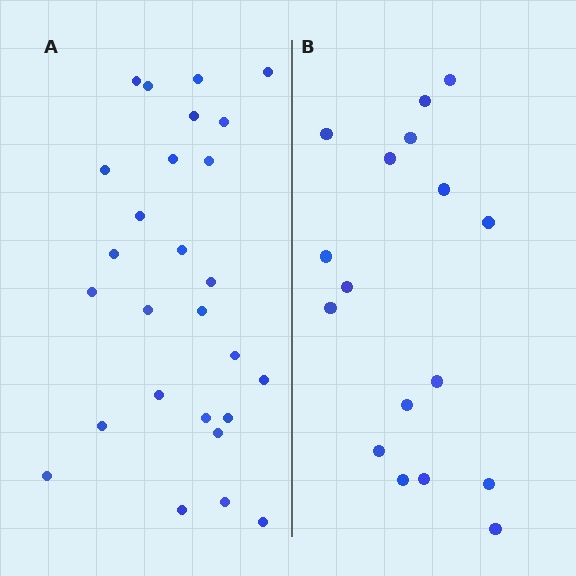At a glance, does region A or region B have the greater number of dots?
Region A (the left region) has more dots.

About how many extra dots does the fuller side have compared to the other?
Region A has roughly 10 or so more dots than region B.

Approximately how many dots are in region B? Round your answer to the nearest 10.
About 20 dots. (The exact count is 17, which rounds to 20.)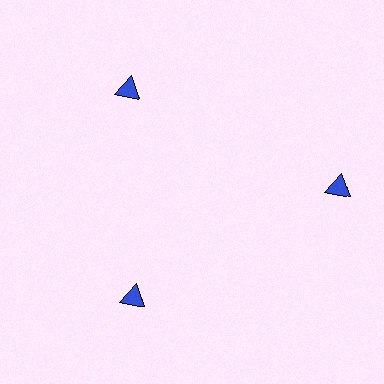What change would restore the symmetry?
The symmetry would be restored by moving it inward, back onto the ring so that all 3 triangles sit at equal angles and equal distance from the center.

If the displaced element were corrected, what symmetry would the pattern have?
It would have 3-fold rotational symmetry — the pattern would map onto itself every 120 degrees.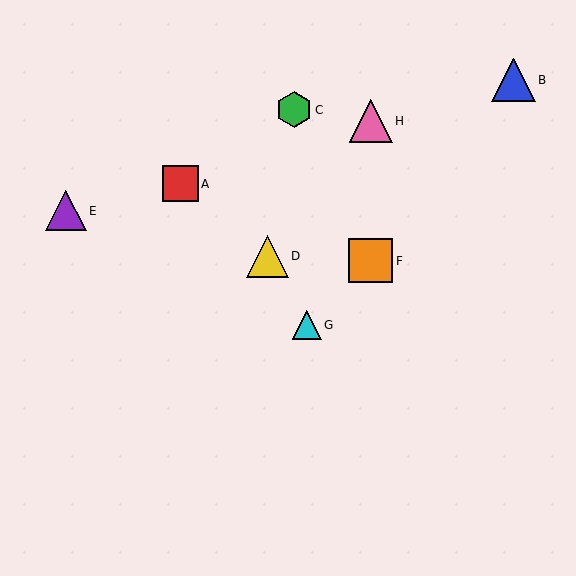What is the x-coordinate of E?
Object E is at x≈66.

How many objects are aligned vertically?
2 objects (F, H) are aligned vertically.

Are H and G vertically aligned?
No, H is at x≈371 and G is at x≈307.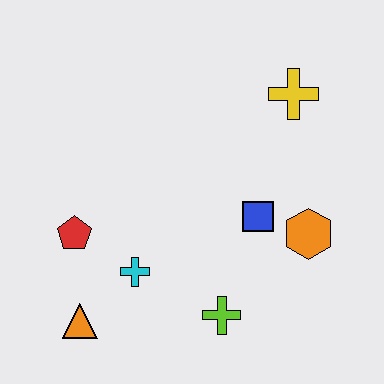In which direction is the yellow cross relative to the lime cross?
The yellow cross is above the lime cross.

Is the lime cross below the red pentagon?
Yes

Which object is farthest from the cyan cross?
The yellow cross is farthest from the cyan cross.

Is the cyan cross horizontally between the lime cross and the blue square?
No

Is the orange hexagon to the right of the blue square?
Yes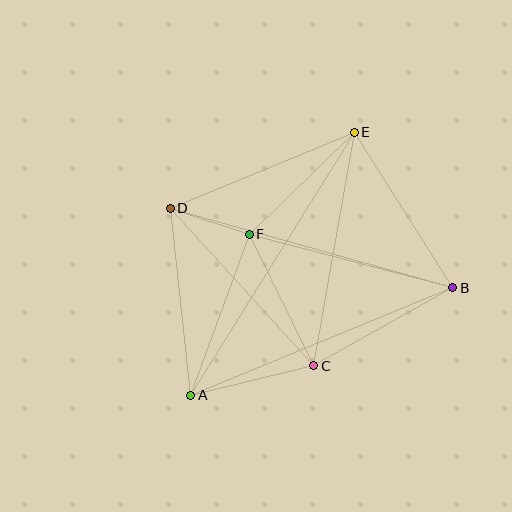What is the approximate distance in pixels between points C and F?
The distance between C and F is approximately 146 pixels.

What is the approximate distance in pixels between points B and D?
The distance between B and D is approximately 293 pixels.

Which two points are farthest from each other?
Points A and E are farthest from each other.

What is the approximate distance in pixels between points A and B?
The distance between A and B is approximately 283 pixels.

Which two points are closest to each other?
Points D and F are closest to each other.